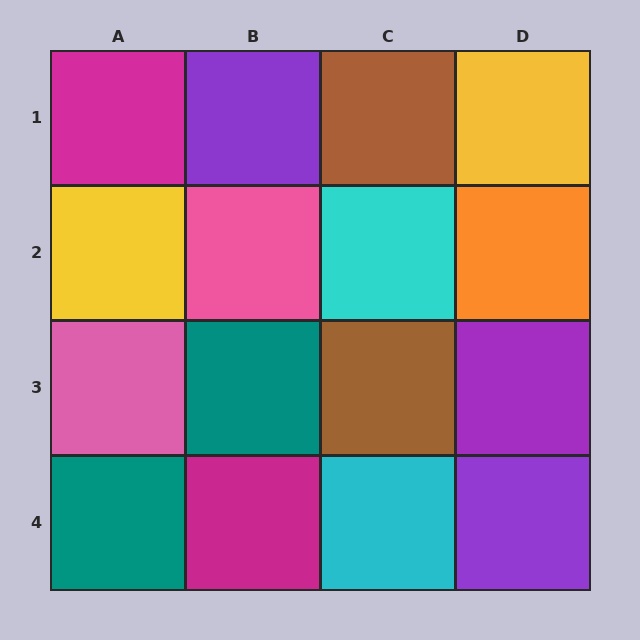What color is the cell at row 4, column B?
Magenta.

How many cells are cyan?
2 cells are cyan.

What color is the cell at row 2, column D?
Orange.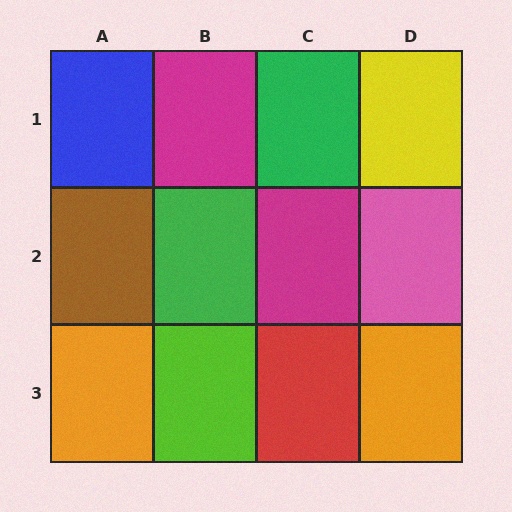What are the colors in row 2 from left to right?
Brown, green, magenta, pink.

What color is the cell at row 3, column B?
Lime.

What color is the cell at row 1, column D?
Yellow.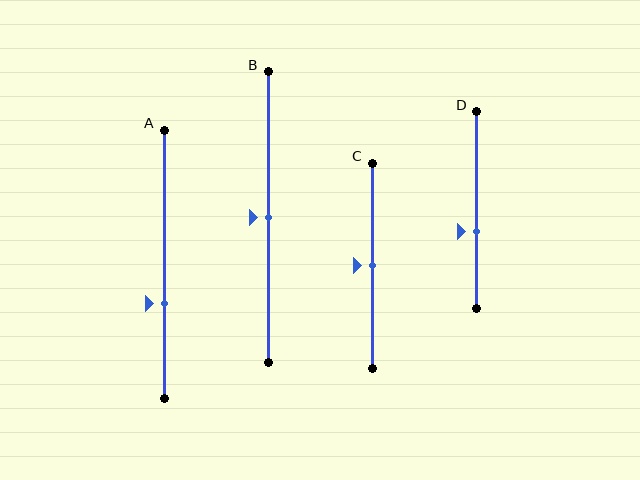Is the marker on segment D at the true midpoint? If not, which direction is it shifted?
No, the marker on segment D is shifted downward by about 11% of the segment length.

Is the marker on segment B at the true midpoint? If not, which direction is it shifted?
Yes, the marker on segment B is at the true midpoint.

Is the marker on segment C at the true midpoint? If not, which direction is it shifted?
Yes, the marker on segment C is at the true midpoint.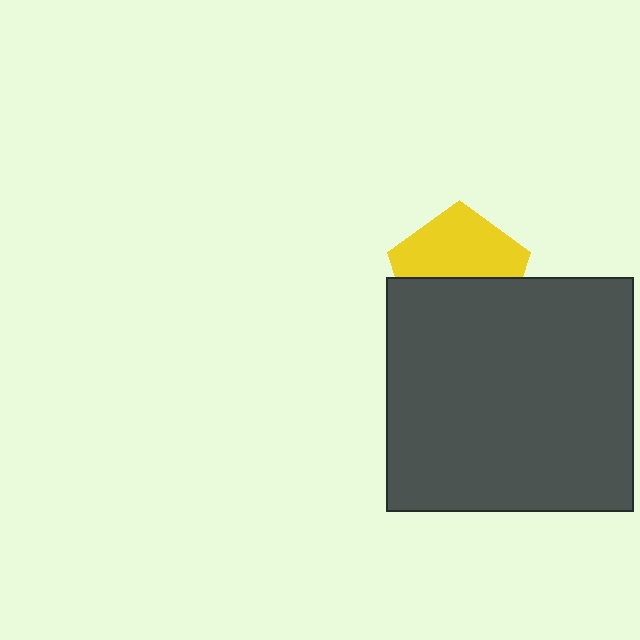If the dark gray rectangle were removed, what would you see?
You would see the complete yellow pentagon.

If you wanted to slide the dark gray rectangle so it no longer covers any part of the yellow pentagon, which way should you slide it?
Slide it down — that is the most direct way to separate the two shapes.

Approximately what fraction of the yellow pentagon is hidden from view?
Roughly 48% of the yellow pentagon is hidden behind the dark gray rectangle.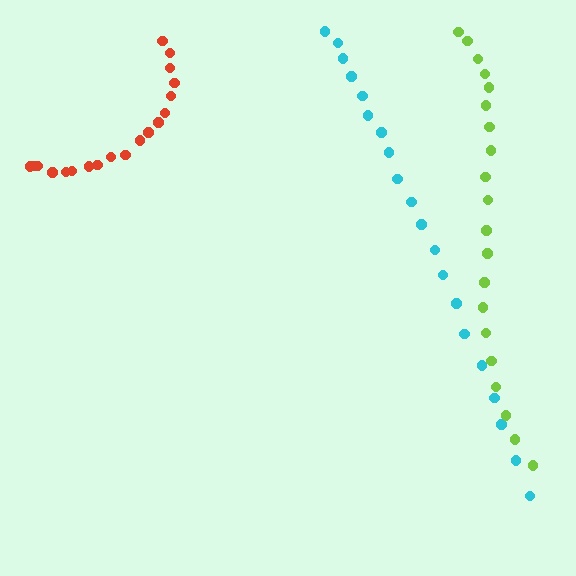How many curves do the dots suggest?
There are 3 distinct paths.